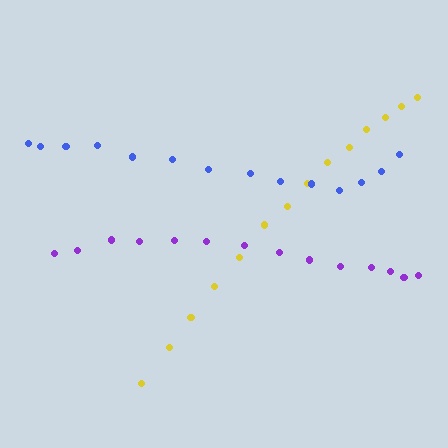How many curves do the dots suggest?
There are 3 distinct paths.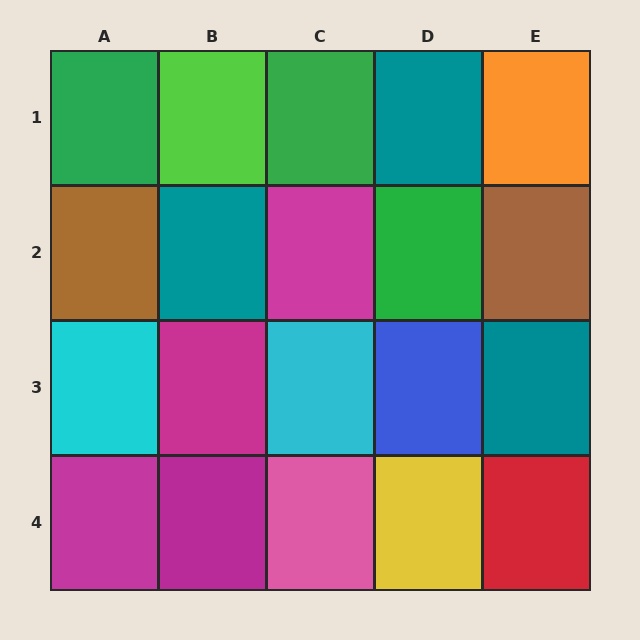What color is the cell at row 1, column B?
Lime.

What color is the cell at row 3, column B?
Magenta.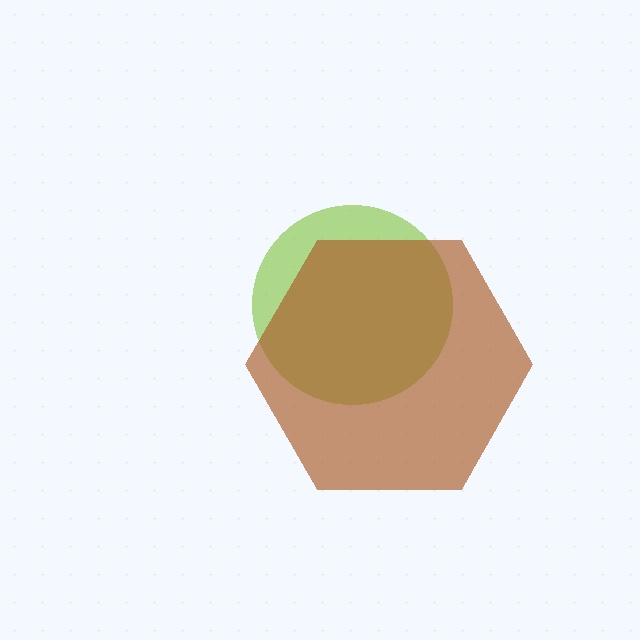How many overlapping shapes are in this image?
There are 2 overlapping shapes in the image.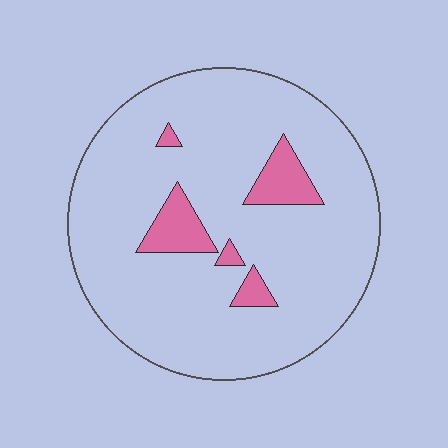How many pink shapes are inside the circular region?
5.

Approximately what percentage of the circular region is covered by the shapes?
Approximately 10%.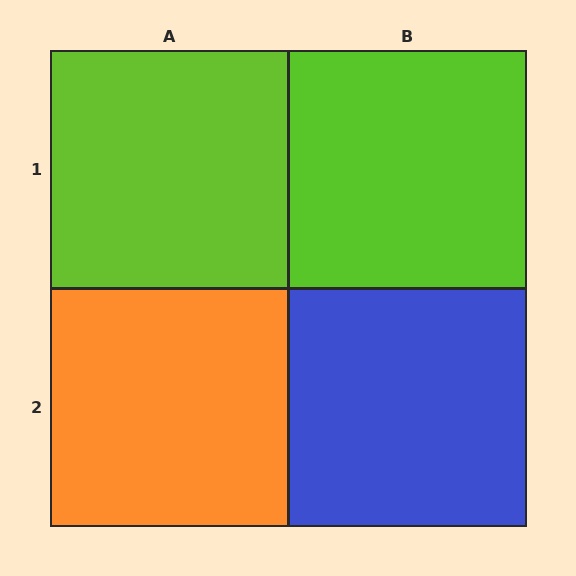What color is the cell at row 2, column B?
Blue.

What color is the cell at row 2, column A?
Orange.